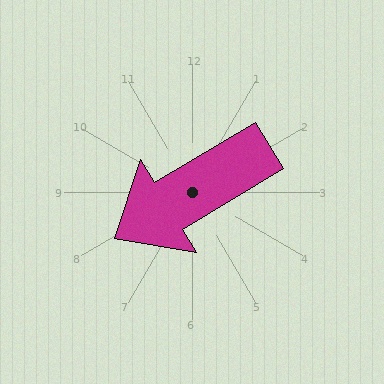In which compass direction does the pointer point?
Southwest.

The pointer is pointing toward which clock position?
Roughly 8 o'clock.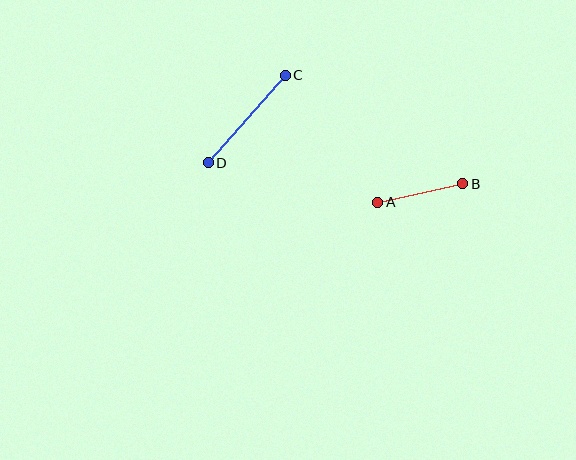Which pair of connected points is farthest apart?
Points C and D are farthest apart.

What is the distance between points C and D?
The distance is approximately 117 pixels.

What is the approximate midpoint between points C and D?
The midpoint is at approximately (247, 119) pixels.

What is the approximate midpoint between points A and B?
The midpoint is at approximately (420, 193) pixels.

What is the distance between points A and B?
The distance is approximately 87 pixels.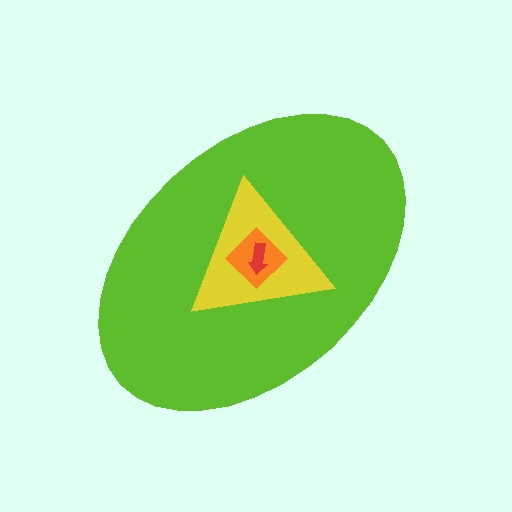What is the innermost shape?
The red arrow.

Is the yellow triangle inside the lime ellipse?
Yes.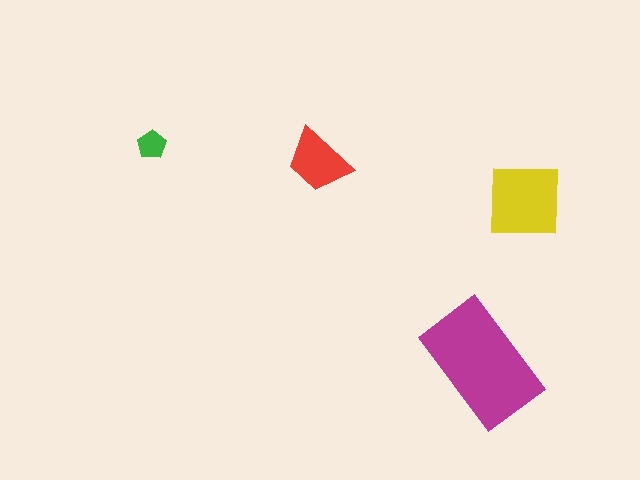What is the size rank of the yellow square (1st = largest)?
2nd.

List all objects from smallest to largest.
The green pentagon, the red trapezoid, the yellow square, the magenta rectangle.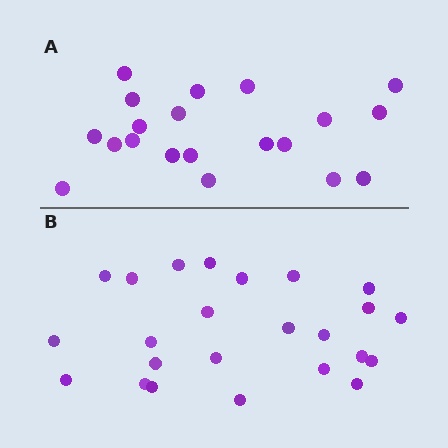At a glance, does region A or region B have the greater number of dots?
Region B (the bottom region) has more dots.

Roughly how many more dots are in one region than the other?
Region B has about 4 more dots than region A.